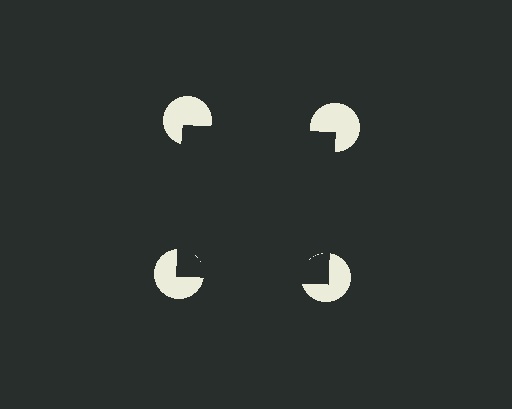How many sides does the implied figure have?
4 sides.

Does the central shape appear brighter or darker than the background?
It typically appears slightly darker than the background, even though no actual brightness change is drawn.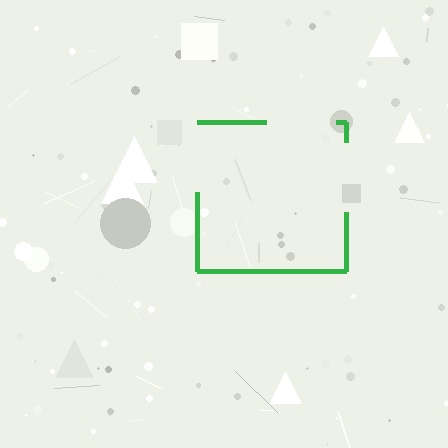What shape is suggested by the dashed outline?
The dashed outline suggests a square.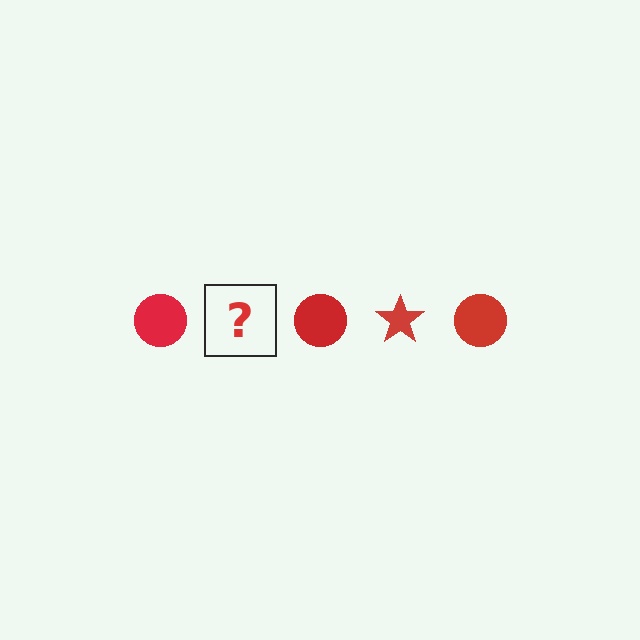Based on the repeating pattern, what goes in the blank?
The blank should be a red star.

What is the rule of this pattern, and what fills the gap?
The rule is that the pattern cycles through circle, star shapes in red. The gap should be filled with a red star.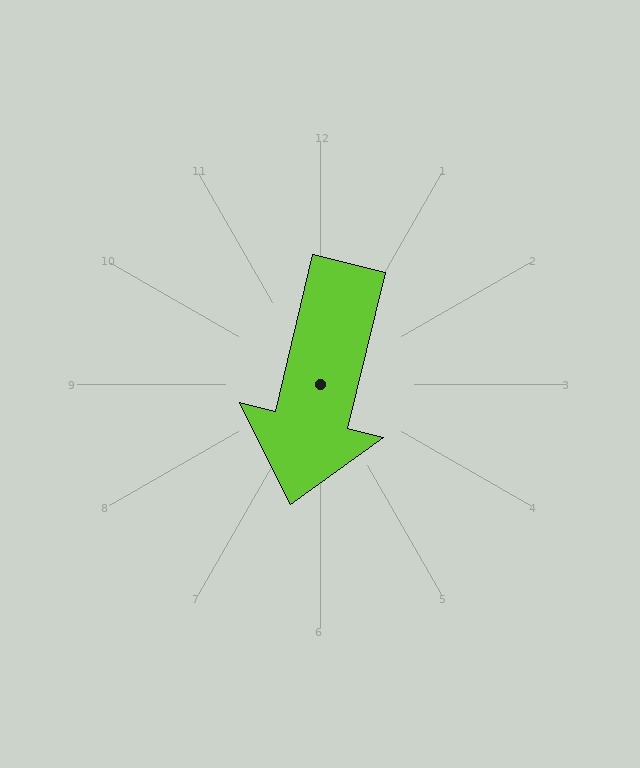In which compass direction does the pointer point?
South.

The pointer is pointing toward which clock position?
Roughly 6 o'clock.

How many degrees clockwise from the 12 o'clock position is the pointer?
Approximately 194 degrees.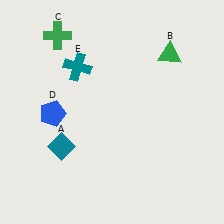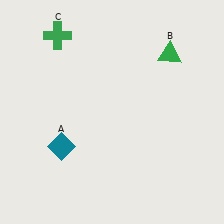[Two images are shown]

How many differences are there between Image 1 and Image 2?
There are 2 differences between the two images.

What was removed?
The blue pentagon (D), the teal cross (E) were removed in Image 2.